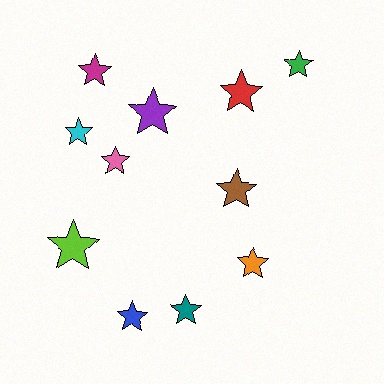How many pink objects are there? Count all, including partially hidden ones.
There is 1 pink object.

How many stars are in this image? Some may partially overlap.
There are 11 stars.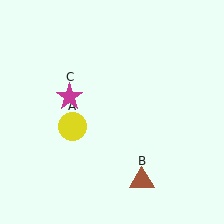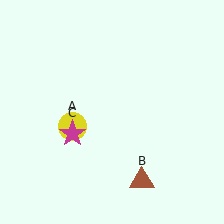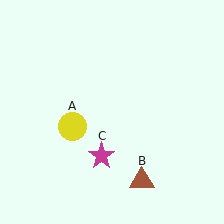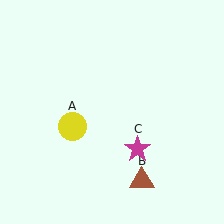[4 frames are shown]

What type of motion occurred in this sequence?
The magenta star (object C) rotated counterclockwise around the center of the scene.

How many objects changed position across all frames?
1 object changed position: magenta star (object C).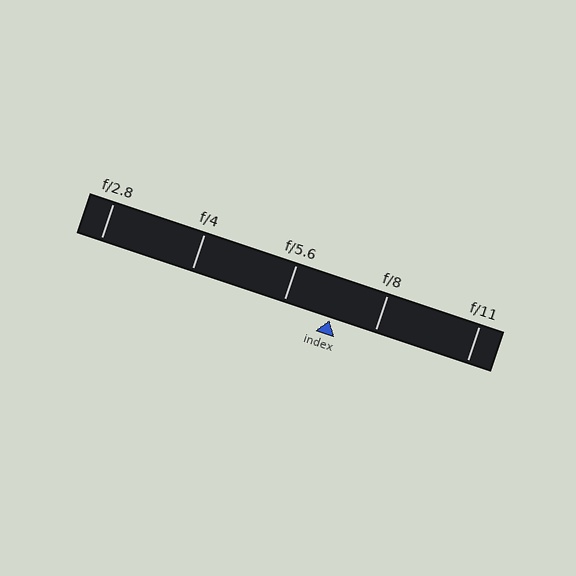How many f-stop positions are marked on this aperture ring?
There are 5 f-stop positions marked.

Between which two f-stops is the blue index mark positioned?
The index mark is between f/5.6 and f/8.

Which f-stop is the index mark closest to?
The index mark is closest to f/8.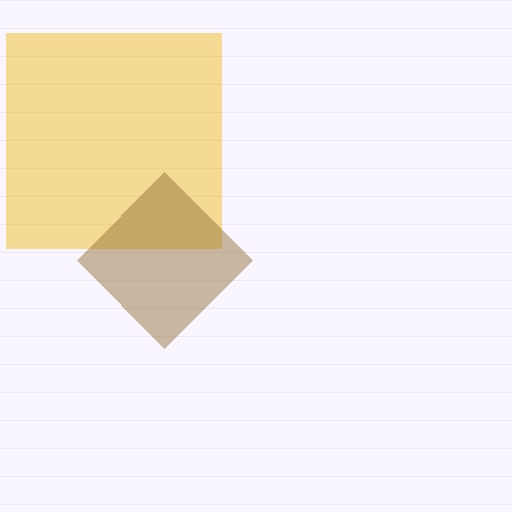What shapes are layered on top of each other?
The layered shapes are: a yellow square, a brown diamond.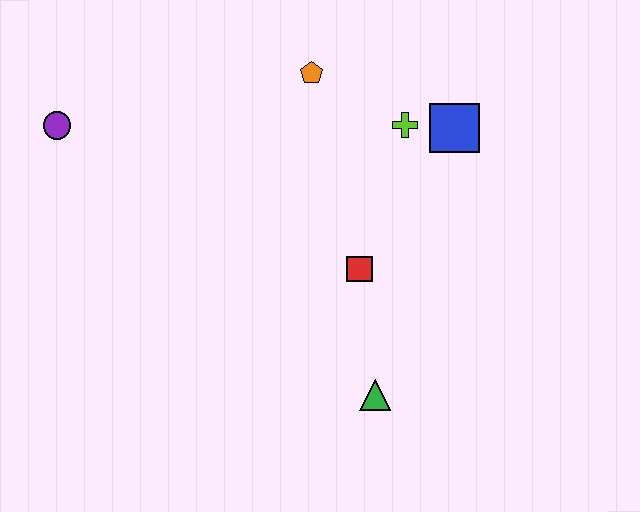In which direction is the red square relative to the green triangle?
The red square is above the green triangle.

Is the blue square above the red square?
Yes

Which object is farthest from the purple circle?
The green triangle is farthest from the purple circle.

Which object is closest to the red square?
The green triangle is closest to the red square.